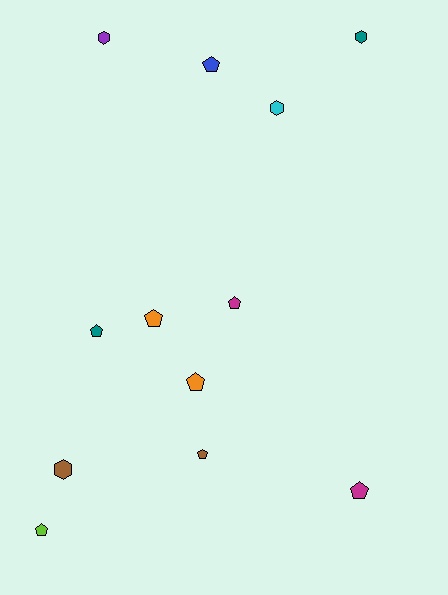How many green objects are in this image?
There are no green objects.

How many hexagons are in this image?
There are 4 hexagons.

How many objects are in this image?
There are 12 objects.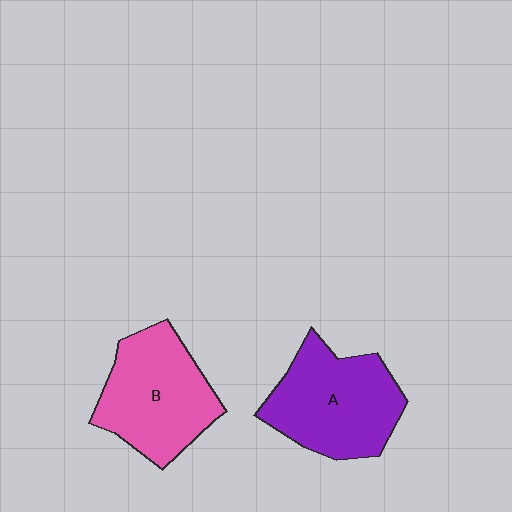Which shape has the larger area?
Shape A (purple).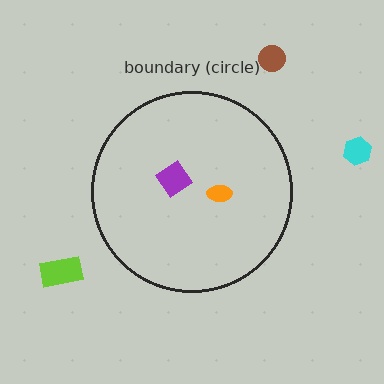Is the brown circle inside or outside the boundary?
Outside.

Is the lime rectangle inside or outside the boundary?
Outside.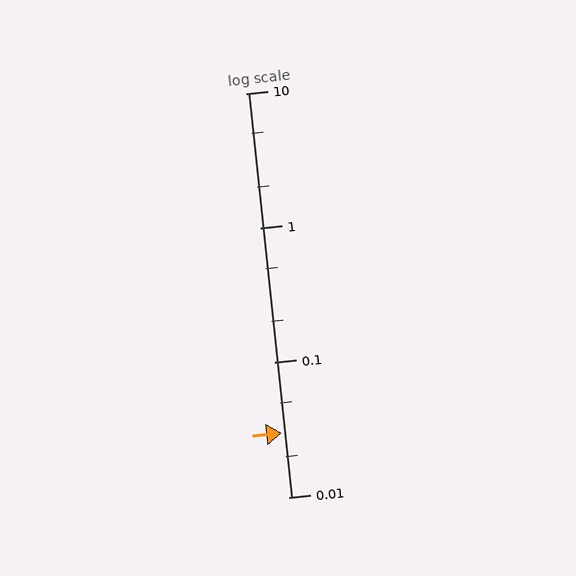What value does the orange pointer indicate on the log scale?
The pointer indicates approximately 0.03.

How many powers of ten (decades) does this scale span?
The scale spans 3 decades, from 0.01 to 10.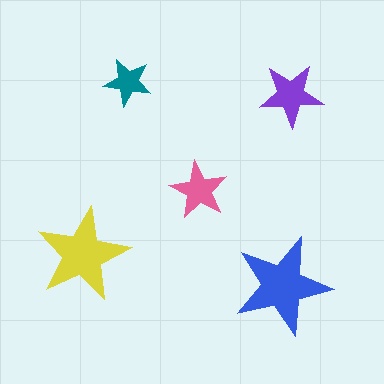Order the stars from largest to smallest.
the blue one, the yellow one, the purple one, the pink one, the teal one.